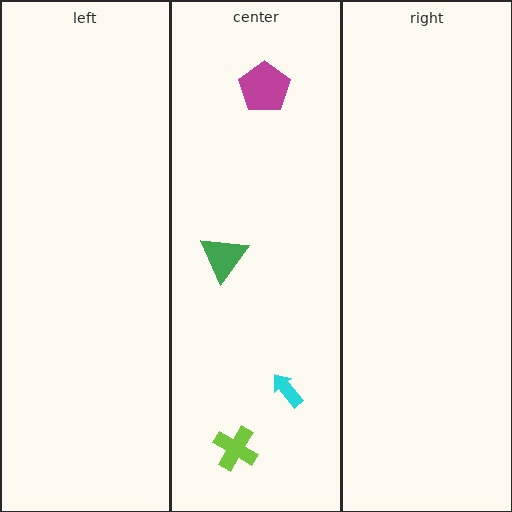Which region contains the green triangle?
The center region.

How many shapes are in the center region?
4.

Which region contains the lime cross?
The center region.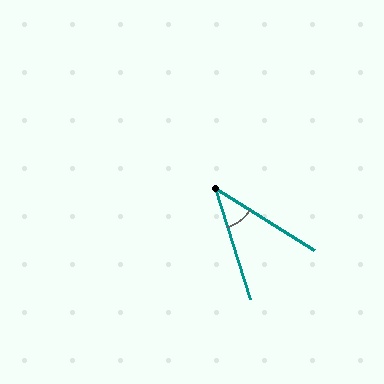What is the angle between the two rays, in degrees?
Approximately 41 degrees.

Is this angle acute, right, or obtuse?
It is acute.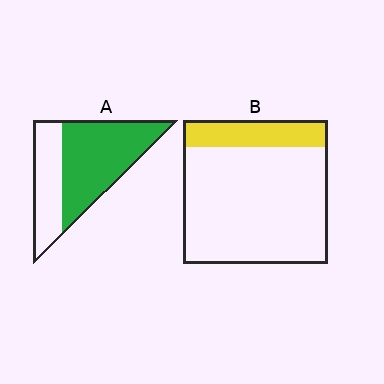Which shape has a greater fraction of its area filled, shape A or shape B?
Shape A.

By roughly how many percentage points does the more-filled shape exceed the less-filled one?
By roughly 45 percentage points (A over B).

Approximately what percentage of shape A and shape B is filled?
A is approximately 65% and B is approximately 20%.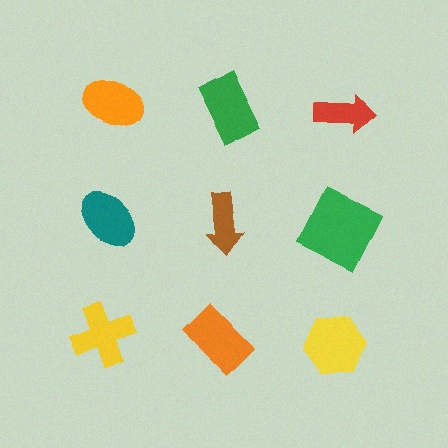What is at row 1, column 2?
A green rectangle.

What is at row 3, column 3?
A yellow hexagon.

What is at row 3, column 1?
A yellow cross.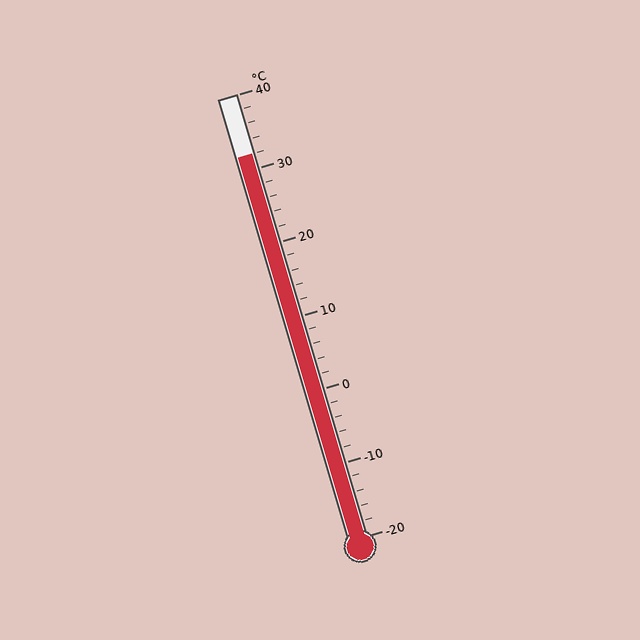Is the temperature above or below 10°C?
The temperature is above 10°C.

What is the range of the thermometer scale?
The thermometer scale ranges from -20°C to 40°C.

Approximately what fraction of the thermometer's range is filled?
The thermometer is filled to approximately 85% of its range.